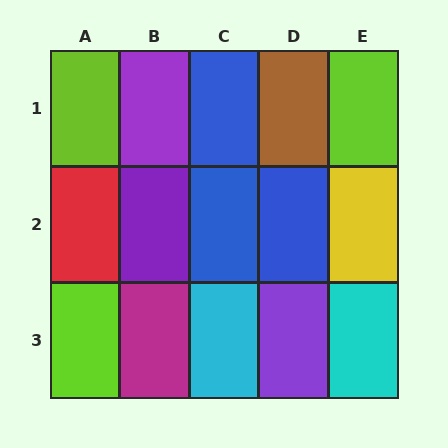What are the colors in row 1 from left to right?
Lime, purple, blue, brown, lime.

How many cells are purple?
3 cells are purple.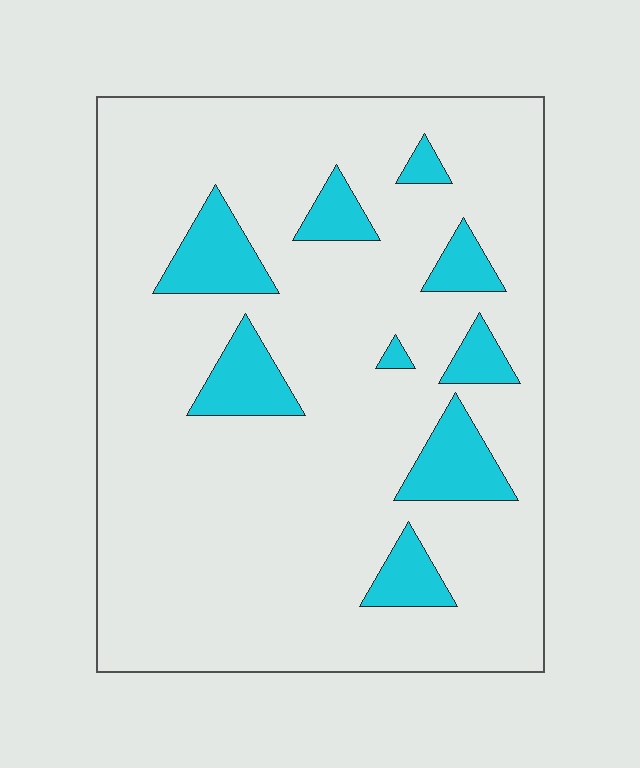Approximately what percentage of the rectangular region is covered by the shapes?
Approximately 15%.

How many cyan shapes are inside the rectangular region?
9.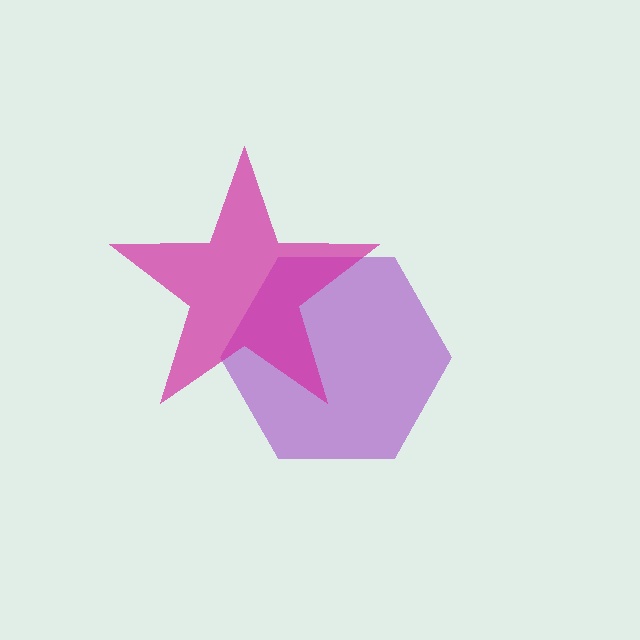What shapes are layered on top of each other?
The layered shapes are: a purple hexagon, a magenta star.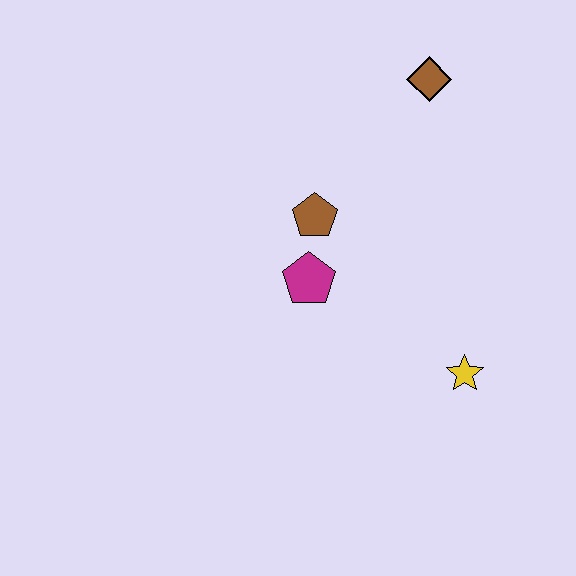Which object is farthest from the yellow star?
The brown diamond is farthest from the yellow star.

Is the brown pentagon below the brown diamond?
Yes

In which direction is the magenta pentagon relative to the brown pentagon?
The magenta pentagon is below the brown pentagon.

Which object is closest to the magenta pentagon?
The brown pentagon is closest to the magenta pentagon.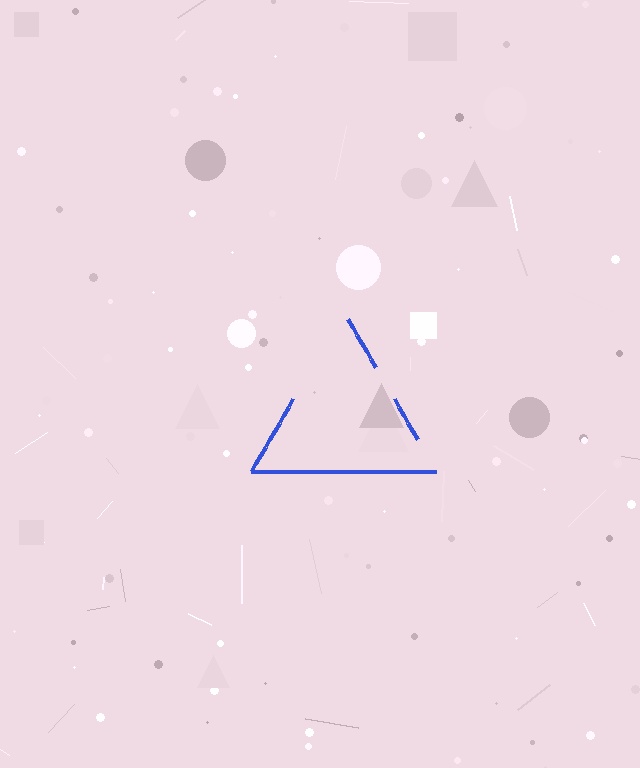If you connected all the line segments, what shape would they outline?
They would outline a triangle.